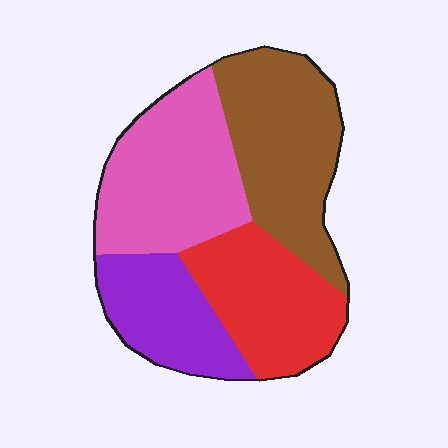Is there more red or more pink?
Pink.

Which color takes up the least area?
Purple, at roughly 20%.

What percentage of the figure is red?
Red covers 23% of the figure.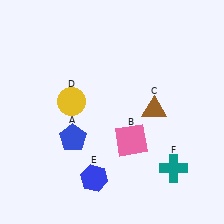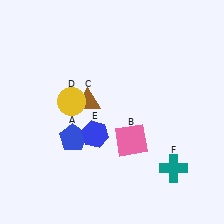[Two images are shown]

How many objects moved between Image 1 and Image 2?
2 objects moved between the two images.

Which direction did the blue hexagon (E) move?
The blue hexagon (E) moved up.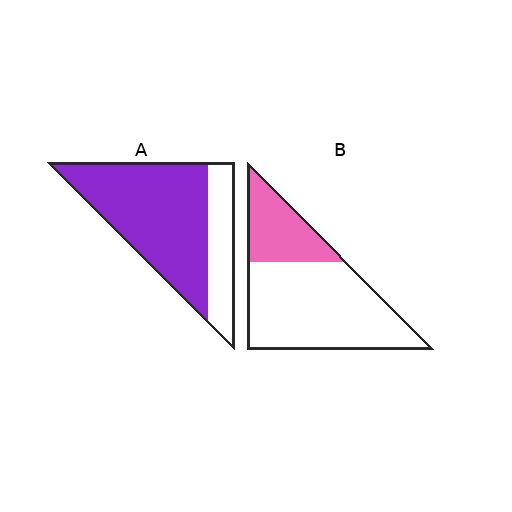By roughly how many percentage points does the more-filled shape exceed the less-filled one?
By roughly 45 percentage points (A over B).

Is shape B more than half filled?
No.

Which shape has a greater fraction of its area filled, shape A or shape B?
Shape A.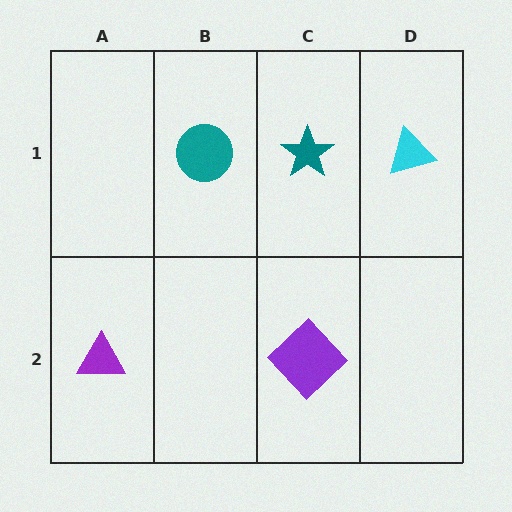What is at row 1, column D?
A cyan triangle.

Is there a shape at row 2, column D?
No, that cell is empty.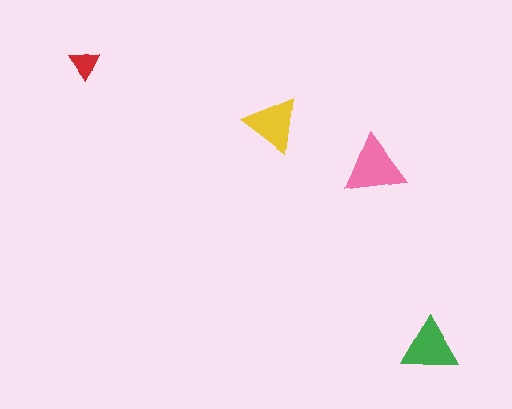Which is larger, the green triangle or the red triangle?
The green one.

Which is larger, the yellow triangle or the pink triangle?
The pink one.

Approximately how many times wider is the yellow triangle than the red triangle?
About 2 times wider.